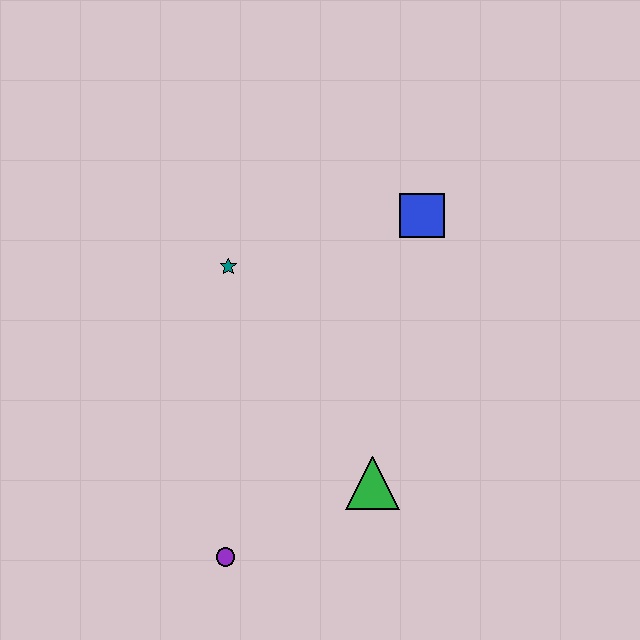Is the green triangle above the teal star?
No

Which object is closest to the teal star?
The blue square is closest to the teal star.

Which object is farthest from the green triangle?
The blue square is farthest from the green triangle.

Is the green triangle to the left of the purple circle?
No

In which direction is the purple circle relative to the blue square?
The purple circle is below the blue square.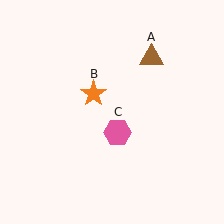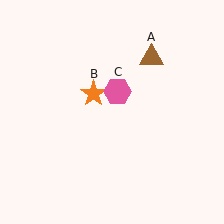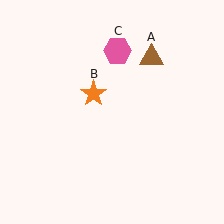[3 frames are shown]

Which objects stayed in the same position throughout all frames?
Brown triangle (object A) and orange star (object B) remained stationary.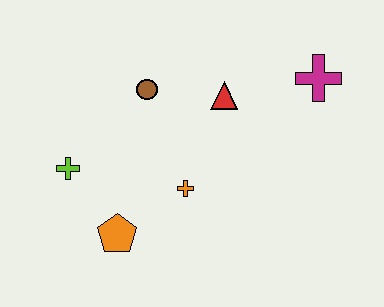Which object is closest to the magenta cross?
The red triangle is closest to the magenta cross.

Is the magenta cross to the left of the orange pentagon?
No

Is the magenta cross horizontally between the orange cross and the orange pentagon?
No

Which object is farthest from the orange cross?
The magenta cross is farthest from the orange cross.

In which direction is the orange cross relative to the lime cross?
The orange cross is to the right of the lime cross.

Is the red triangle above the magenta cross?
No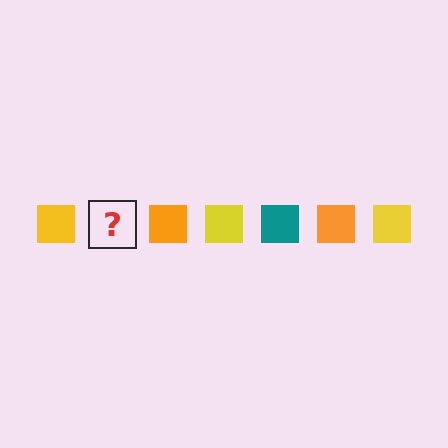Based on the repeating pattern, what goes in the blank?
The blank should be a teal square.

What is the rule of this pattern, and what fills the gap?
The rule is that the pattern cycles through yellow, teal, orange squares. The gap should be filled with a teal square.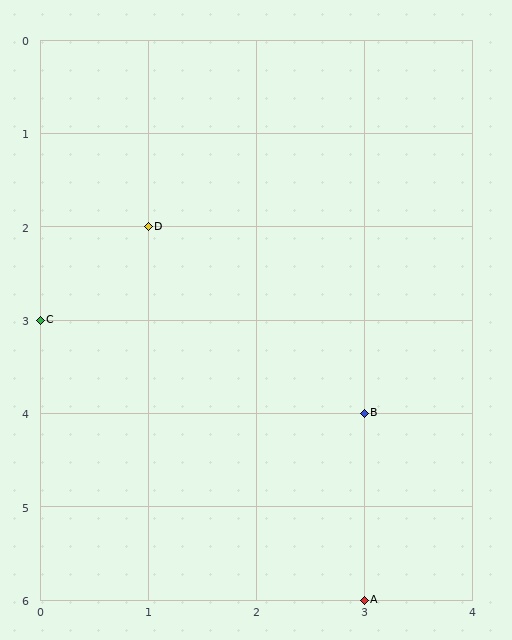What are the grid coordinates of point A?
Point A is at grid coordinates (3, 6).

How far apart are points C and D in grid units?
Points C and D are 1 column and 1 row apart (about 1.4 grid units diagonally).